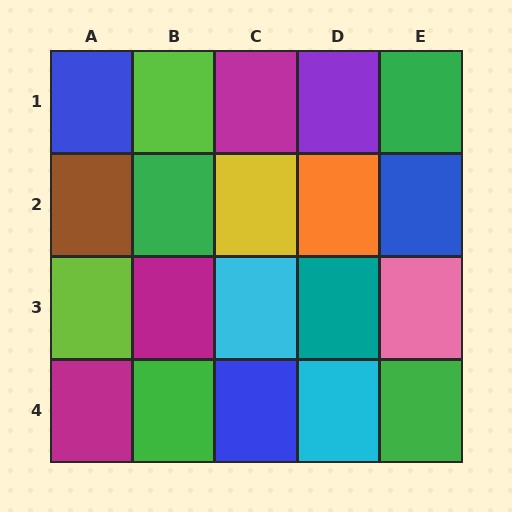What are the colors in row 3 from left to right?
Lime, magenta, cyan, teal, pink.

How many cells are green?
4 cells are green.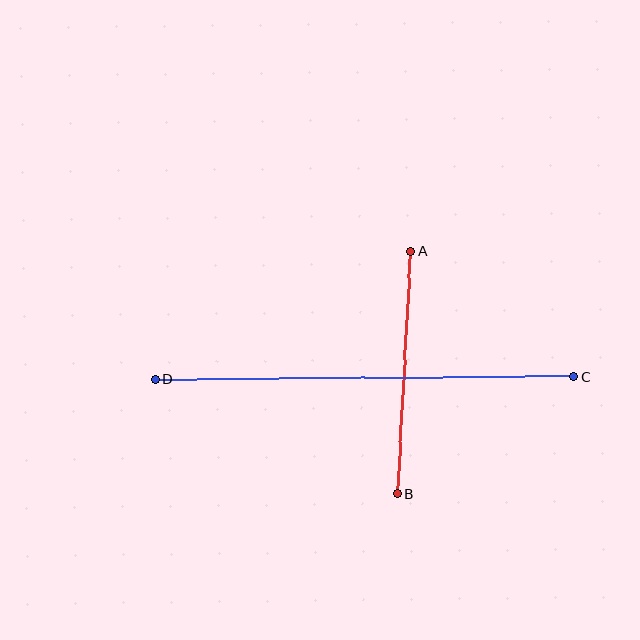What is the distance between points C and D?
The distance is approximately 419 pixels.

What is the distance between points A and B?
The distance is approximately 243 pixels.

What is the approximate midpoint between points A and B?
The midpoint is at approximately (404, 372) pixels.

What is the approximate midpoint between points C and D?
The midpoint is at approximately (364, 378) pixels.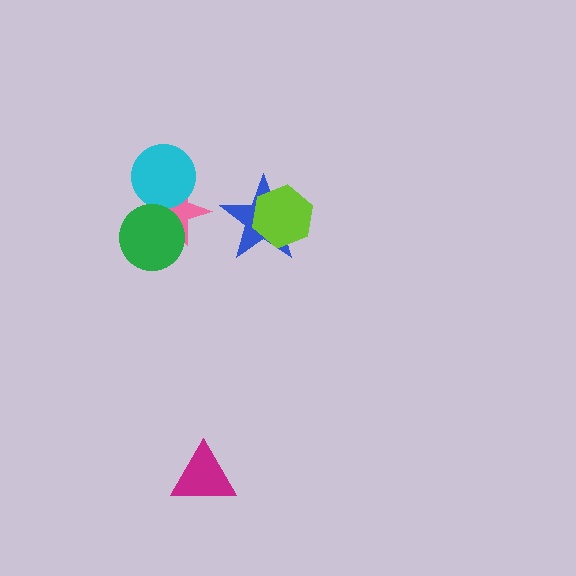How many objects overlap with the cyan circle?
1 object overlaps with the cyan circle.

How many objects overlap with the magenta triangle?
0 objects overlap with the magenta triangle.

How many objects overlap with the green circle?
1 object overlaps with the green circle.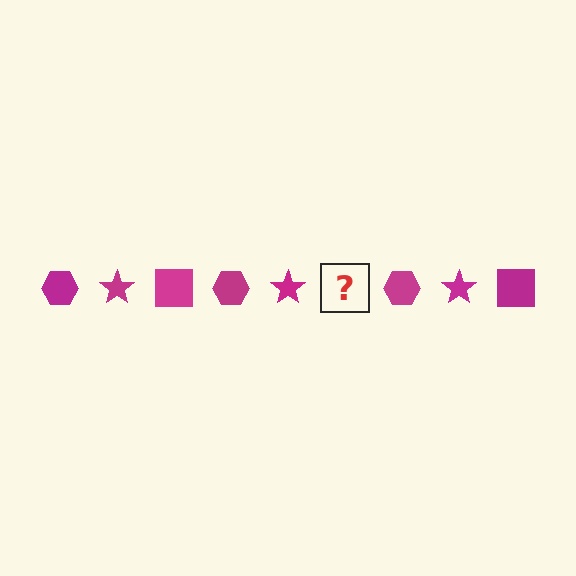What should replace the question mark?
The question mark should be replaced with a magenta square.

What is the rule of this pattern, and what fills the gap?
The rule is that the pattern cycles through hexagon, star, square shapes in magenta. The gap should be filled with a magenta square.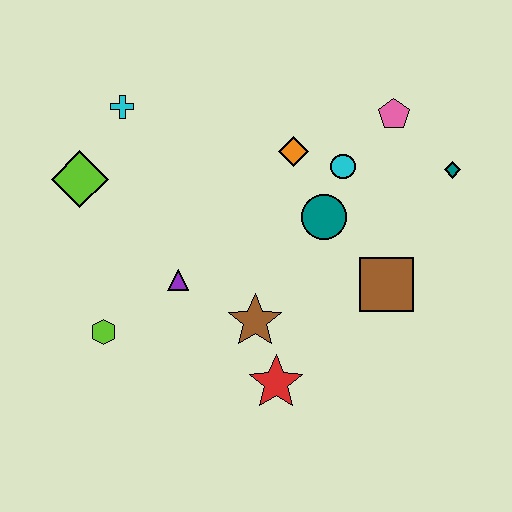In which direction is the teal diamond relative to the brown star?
The teal diamond is to the right of the brown star.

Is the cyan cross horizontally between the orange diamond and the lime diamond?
Yes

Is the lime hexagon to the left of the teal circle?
Yes